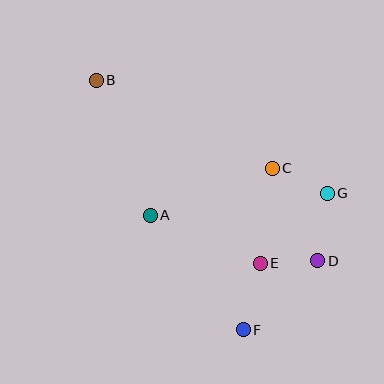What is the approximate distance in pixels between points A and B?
The distance between A and B is approximately 146 pixels.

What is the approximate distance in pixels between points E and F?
The distance between E and F is approximately 69 pixels.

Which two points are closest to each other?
Points D and E are closest to each other.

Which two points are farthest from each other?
Points B and F are farthest from each other.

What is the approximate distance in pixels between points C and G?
The distance between C and G is approximately 60 pixels.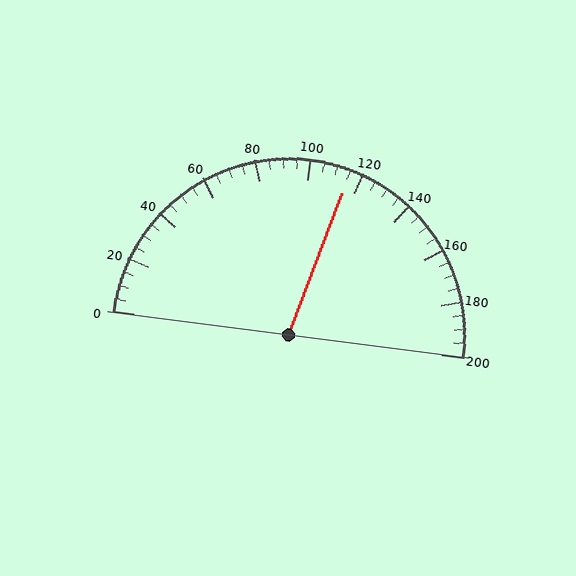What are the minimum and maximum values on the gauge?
The gauge ranges from 0 to 200.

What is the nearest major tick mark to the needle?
The nearest major tick mark is 120.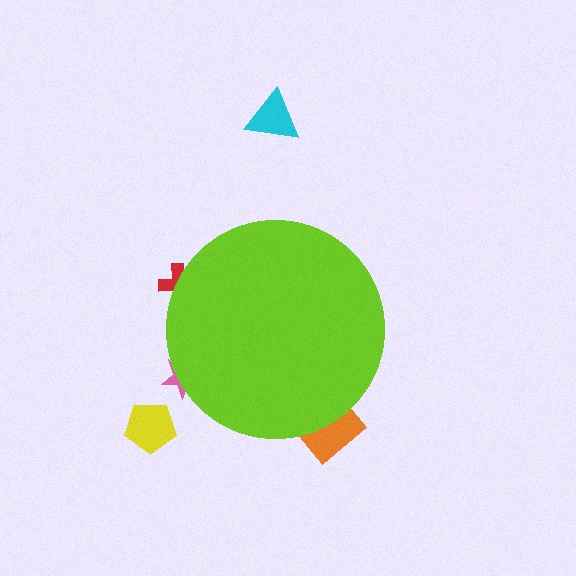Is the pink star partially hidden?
Yes, the pink star is partially hidden behind the lime circle.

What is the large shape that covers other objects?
A lime circle.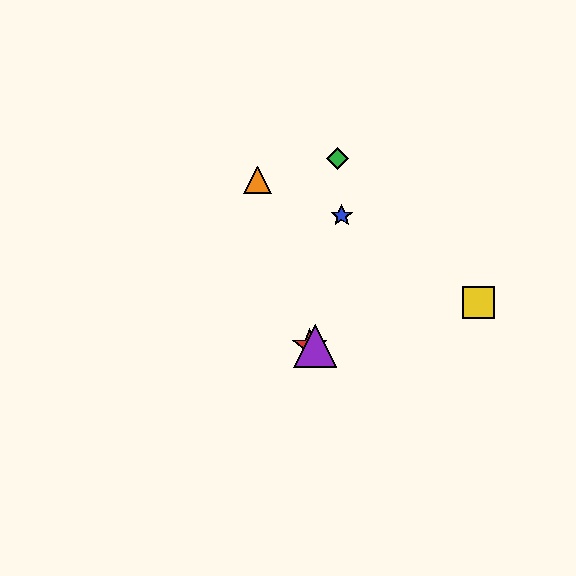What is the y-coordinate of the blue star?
The blue star is at y≈216.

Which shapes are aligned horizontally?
The red star, the purple triangle are aligned horizontally.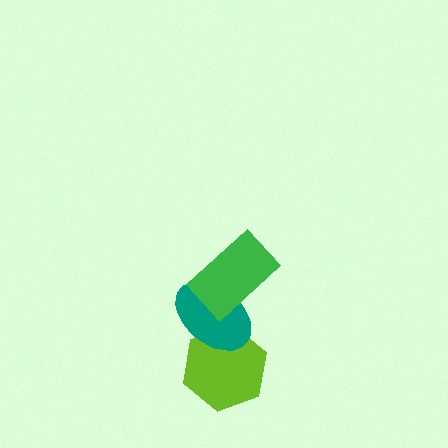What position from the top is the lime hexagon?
The lime hexagon is 3rd from the top.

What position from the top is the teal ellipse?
The teal ellipse is 2nd from the top.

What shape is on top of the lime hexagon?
The teal ellipse is on top of the lime hexagon.